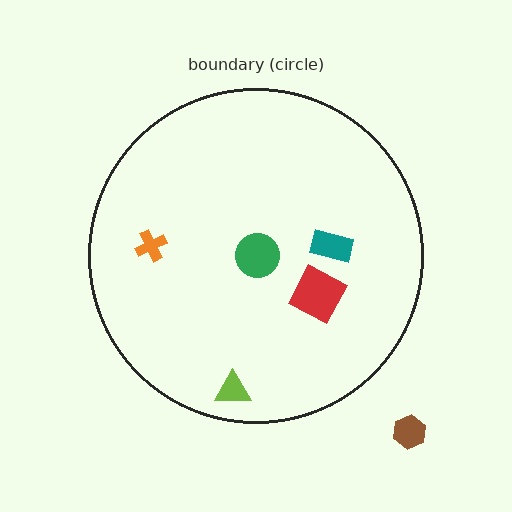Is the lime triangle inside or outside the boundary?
Inside.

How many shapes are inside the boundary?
5 inside, 1 outside.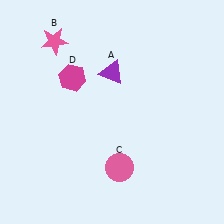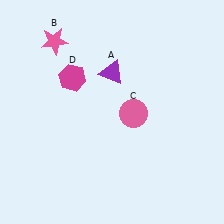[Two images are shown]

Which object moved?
The pink circle (C) moved up.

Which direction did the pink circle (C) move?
The pink circle (C) moved up.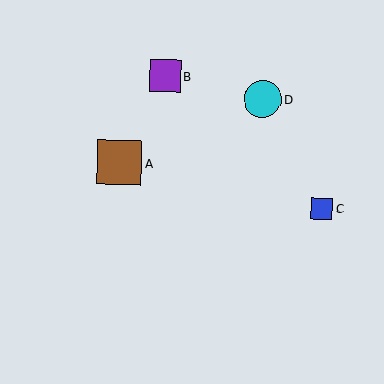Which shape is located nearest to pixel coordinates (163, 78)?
The purple square (labeled B) at (165, 76) is nearest to that location.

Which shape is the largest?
The brown square (labeled A) is the largest.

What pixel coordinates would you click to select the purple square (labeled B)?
Click at (165, 76) to select the purple square B.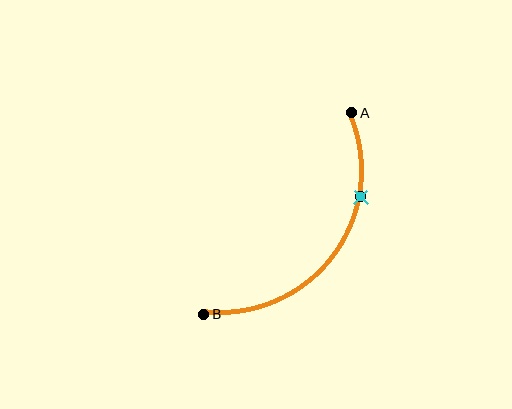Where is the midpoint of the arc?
The arc midpoint is the point on the curve farthest from the straight line joining A and B. It sits below and to the right of that line.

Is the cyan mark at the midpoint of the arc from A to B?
No. The cyan mark lies on the arc but is closer to endpoint A. The arc midpoint would be at the point on the curve equidistant along the arc from both A and B.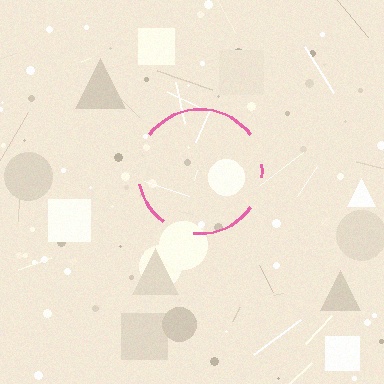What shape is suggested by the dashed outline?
The dashed outline suggests a circle.